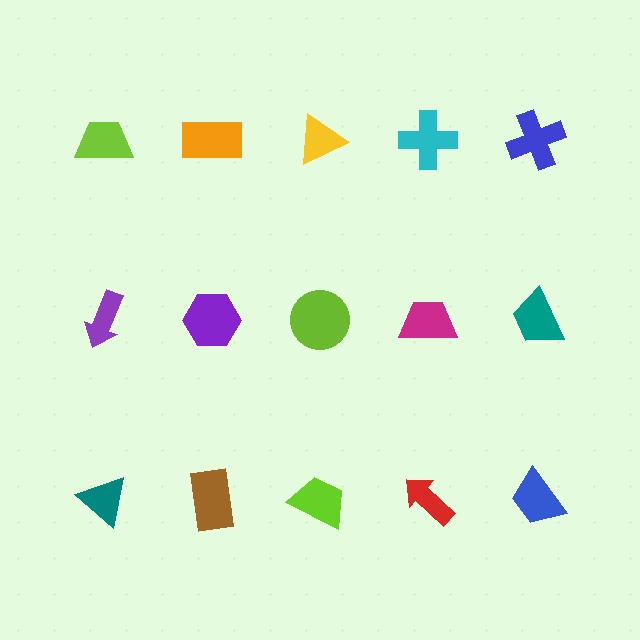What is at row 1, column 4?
A cyan cross.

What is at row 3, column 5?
A blue trapezoid.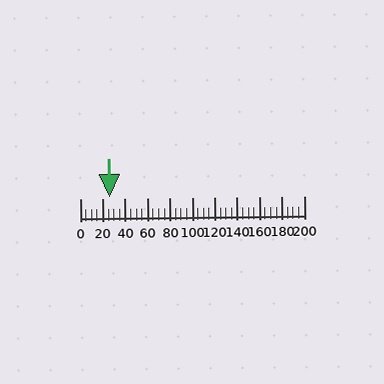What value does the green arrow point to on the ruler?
The green arrow points to approximately 27.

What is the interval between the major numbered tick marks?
The major tick marks are spaced 20 units apart.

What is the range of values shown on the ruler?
The ruler shows values from 0 to 200.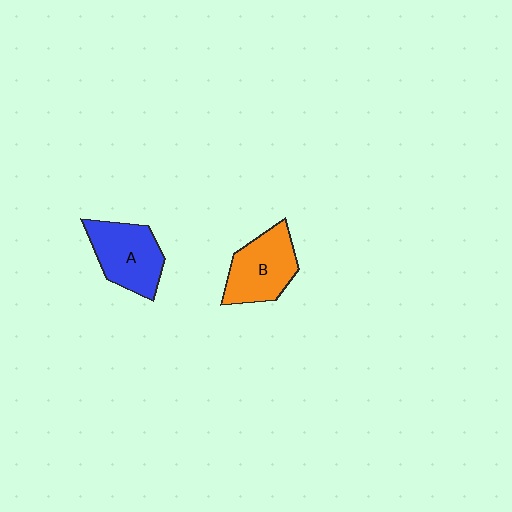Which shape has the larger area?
Shape A (blue).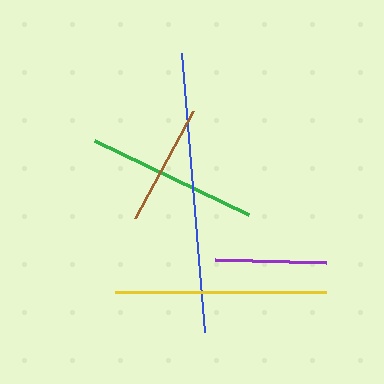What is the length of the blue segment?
The blue segment is approximately 280 pixels long.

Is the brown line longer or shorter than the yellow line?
The yellow line is longer than the brown line.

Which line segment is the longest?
The blue line is the longest at approximately 280 pixels.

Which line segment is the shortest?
The purple line is the shortest at approximately 111 pixels.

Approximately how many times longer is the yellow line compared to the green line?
The yellow line is approximately 1.2 times the length of the green line.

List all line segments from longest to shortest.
From longest to shortest: blue, yellow, green, brown, purple.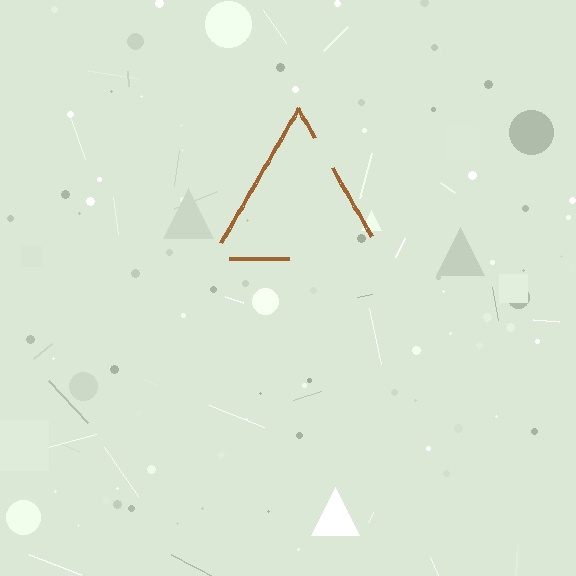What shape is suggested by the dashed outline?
The dashed outline suggests a triangle.